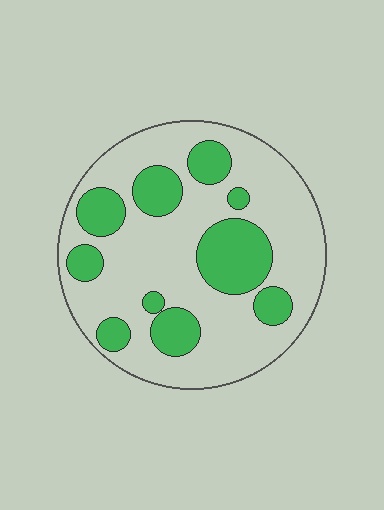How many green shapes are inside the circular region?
10.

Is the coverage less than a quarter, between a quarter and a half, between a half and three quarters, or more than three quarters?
Between a quarter and a half.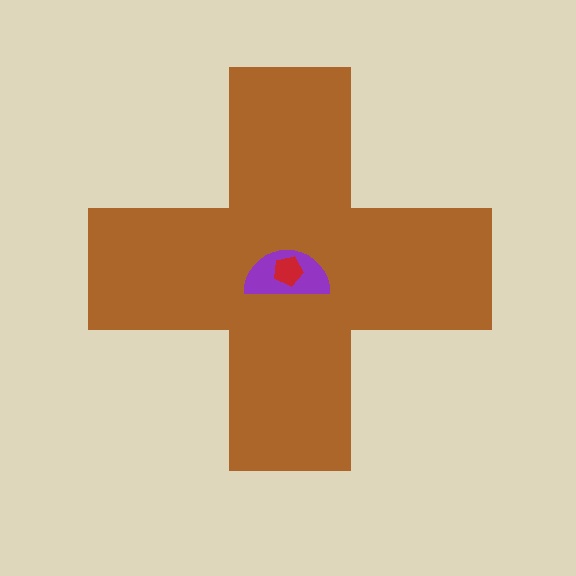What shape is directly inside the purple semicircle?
The red pentagon.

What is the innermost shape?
The red pentagon.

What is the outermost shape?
The brown cross.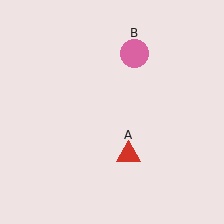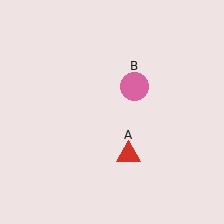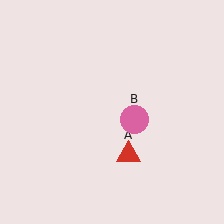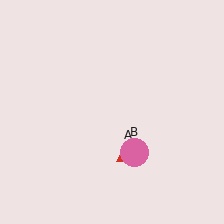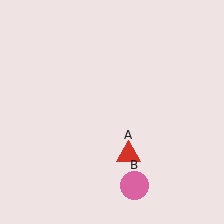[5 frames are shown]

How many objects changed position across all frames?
1 object changed position: pink circle (object B).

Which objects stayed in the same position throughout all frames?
Red triangle (object A) remained stationary.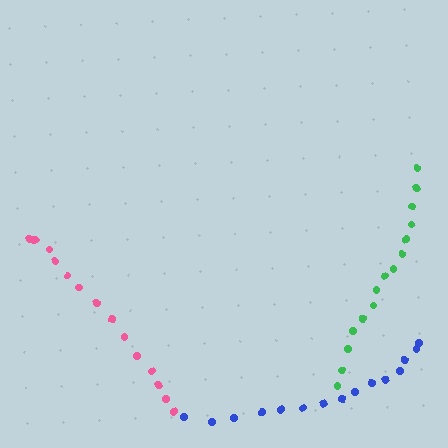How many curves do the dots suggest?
There are 3 distinct paths.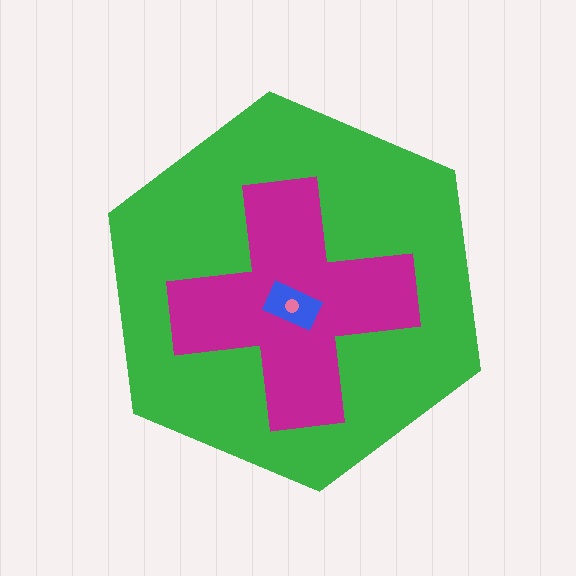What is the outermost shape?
The green hexagon.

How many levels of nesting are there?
4.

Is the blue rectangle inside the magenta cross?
Yes.